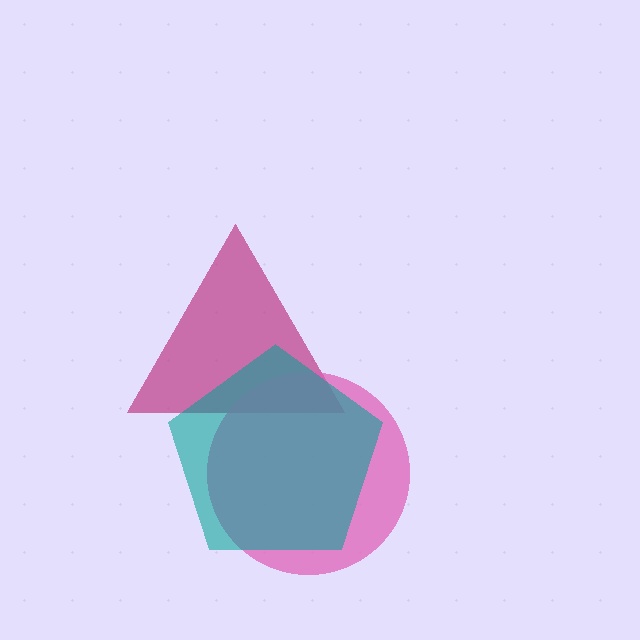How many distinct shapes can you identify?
There are 3 distinct shapes: a magenta triangle, a pink circle, a teal pentagon.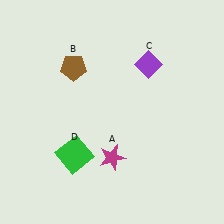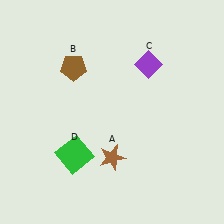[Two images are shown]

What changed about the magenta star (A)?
In Image 1, A is magenta. In Image 2, it changed to brown.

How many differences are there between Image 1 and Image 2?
There is 1 difference between the two images.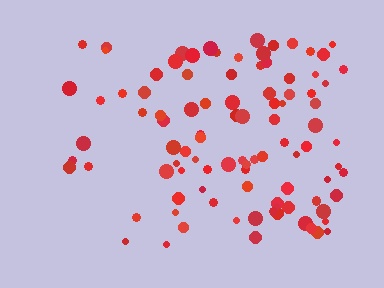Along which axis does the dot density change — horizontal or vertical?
Horizontal.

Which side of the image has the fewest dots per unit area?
The left.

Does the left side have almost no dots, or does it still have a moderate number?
Still a moderate number, just noticeably fewer than the right.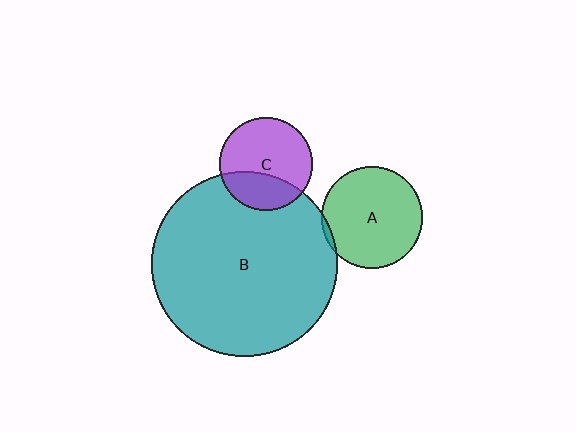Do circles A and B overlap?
Yes.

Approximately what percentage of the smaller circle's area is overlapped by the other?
Approximately 5%.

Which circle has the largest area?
Circle B (teal).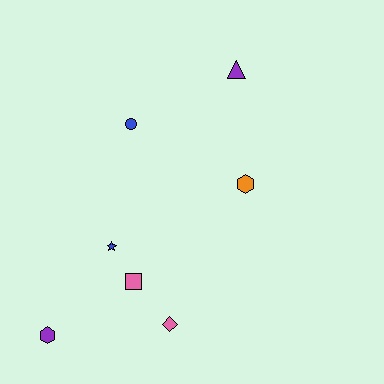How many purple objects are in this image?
There are 2 purple objects.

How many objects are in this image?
There are 7 objects.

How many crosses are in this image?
There are no crosses.